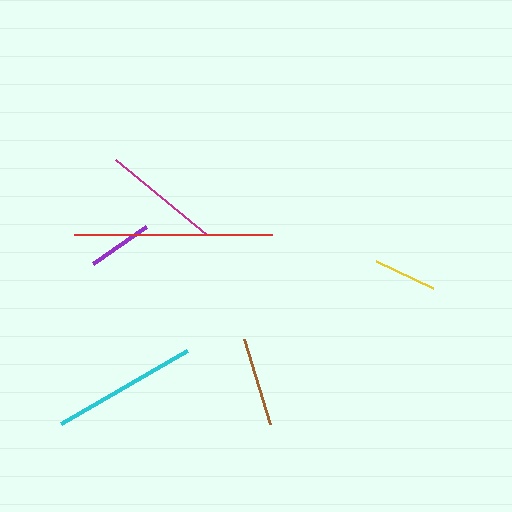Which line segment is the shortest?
The yellow line is the shortest at approximately 64 pixels.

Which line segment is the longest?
The red line is the longest at approximately 198 pixels.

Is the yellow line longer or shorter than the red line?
The red line is longer than the yellow line.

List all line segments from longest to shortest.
From longest to shortest: red, cyan, magenta, brown, purple, yellow.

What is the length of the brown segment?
The brown segment is approximately 89 pixels long.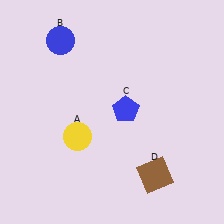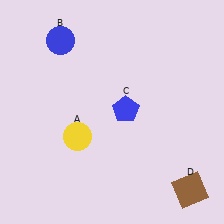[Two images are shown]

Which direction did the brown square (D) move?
The brown square (D) moved right.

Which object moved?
The brown square (D) moved right.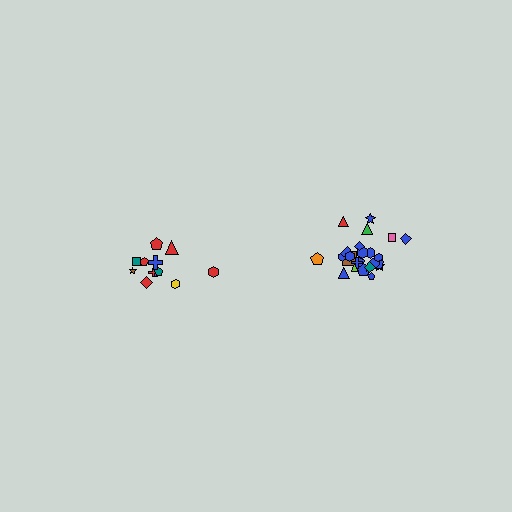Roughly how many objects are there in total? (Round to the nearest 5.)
Roughly 35 objects in total.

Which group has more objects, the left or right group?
The right group.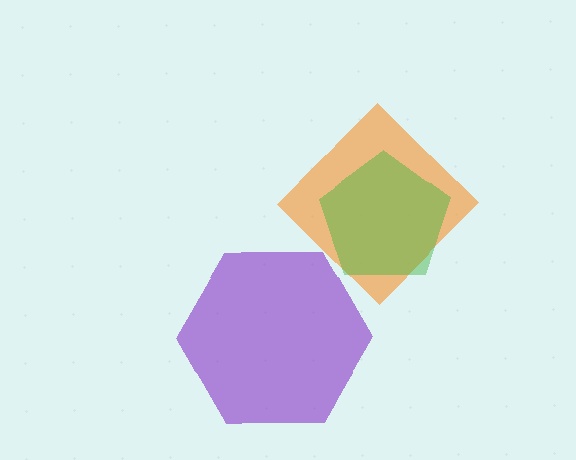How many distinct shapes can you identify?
There are 3 distinct shapes: a purple hexagon, an orange diamond, a green pentagon.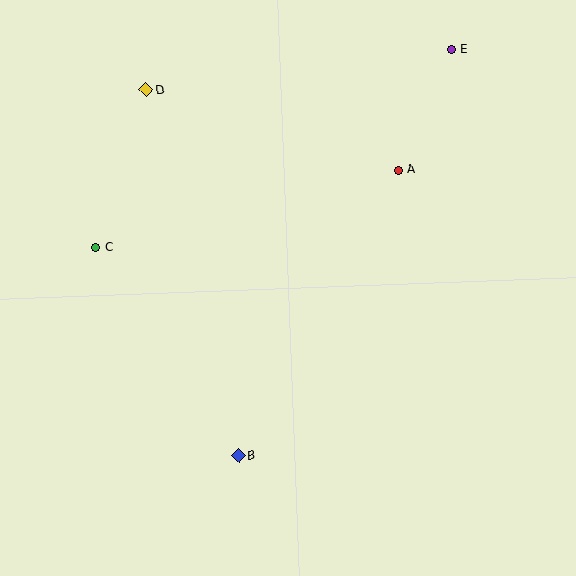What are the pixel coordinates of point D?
Point D is at (146, 90).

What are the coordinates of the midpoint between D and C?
The midpoint between D and C is at (121, 169).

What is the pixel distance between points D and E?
The distance between D and E is 308 pixels.